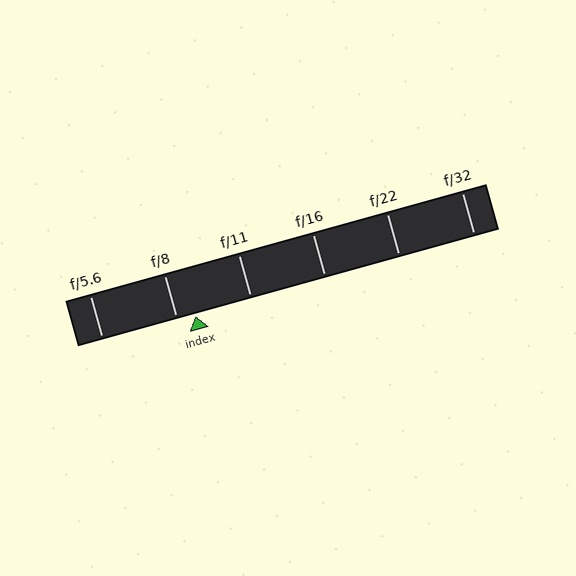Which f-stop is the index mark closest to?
The index mark is closest to f/8.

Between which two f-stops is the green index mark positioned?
The index mark is between f/8 and f/11.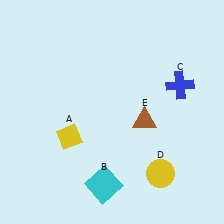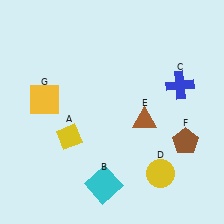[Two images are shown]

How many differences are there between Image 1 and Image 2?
There are 2 differences between the two images.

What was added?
A brown pentagon (F), a yellow square (G) were added in Image 2.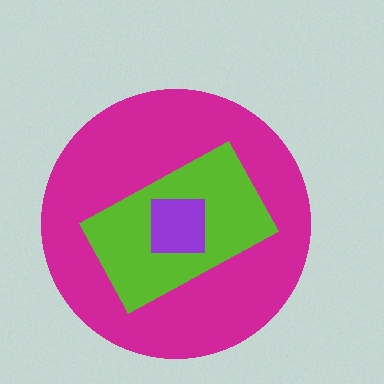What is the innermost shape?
The purple square.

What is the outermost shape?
The magenta circle.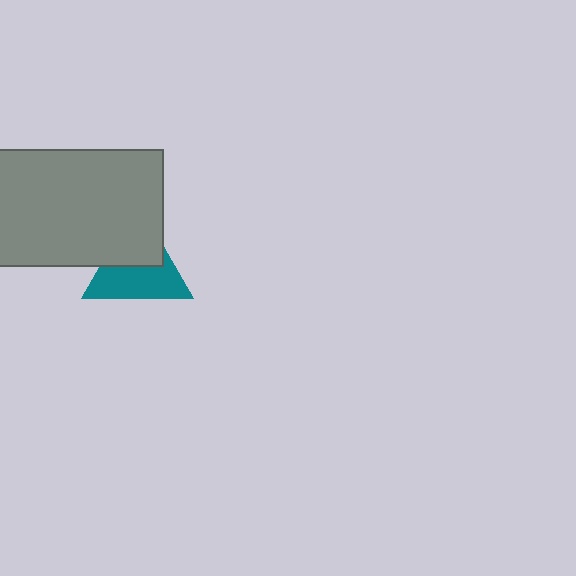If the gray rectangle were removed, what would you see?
You would see the complete teal triangle.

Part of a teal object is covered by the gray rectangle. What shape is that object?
It is a triangle.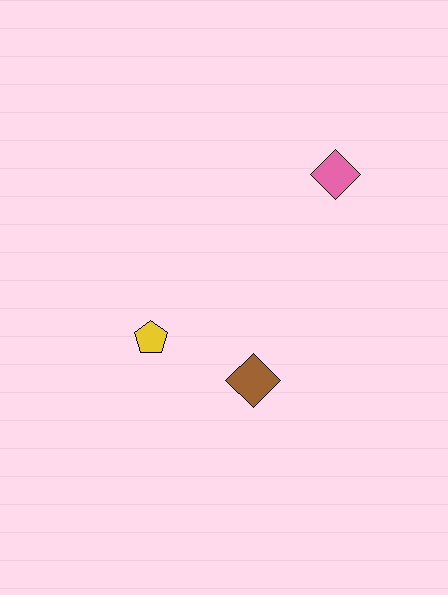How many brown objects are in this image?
There is 1 brown object.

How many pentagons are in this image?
There is 1 pentagon.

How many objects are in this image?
There are 3 objects.